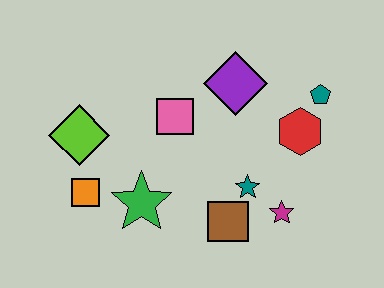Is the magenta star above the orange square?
No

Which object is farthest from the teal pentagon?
The orange square is farthest from the teal pentagon.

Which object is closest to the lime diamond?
The orange square is closest to the lime diamond.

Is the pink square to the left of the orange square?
No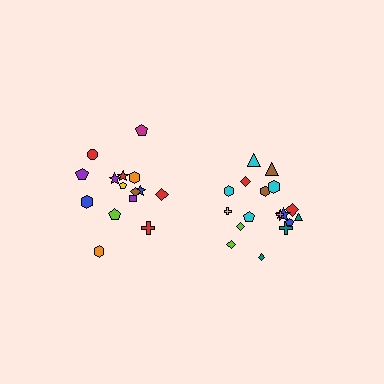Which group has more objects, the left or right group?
The right group.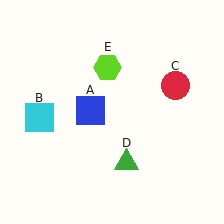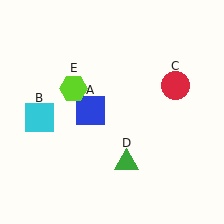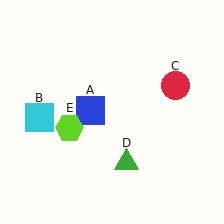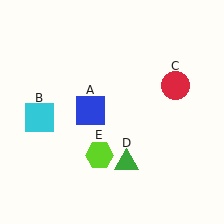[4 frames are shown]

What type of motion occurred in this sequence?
The lime hexagon (object E) rotated counterclockwise around the center of the scene.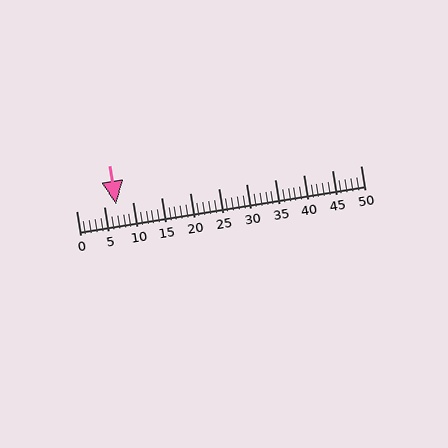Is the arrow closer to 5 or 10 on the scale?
The arrow is closer to 5.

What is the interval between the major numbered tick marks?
The major tick marks are spaced 5 units apart.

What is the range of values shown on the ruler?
The ruler shows values from 0 to 50.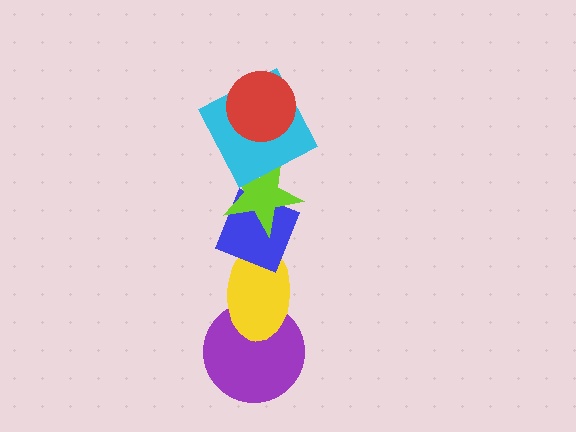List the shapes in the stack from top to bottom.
From top to bottom: the red circle, the cyan square, the lime star, the blue diamond, the yellow ellipse, the purple circle.